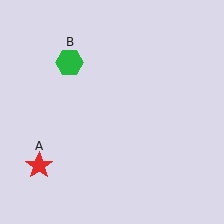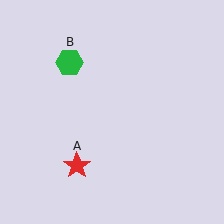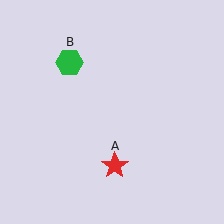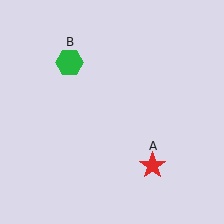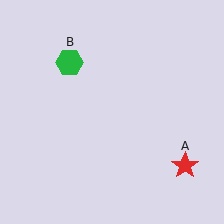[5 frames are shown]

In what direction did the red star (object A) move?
The red star (object A) moved right.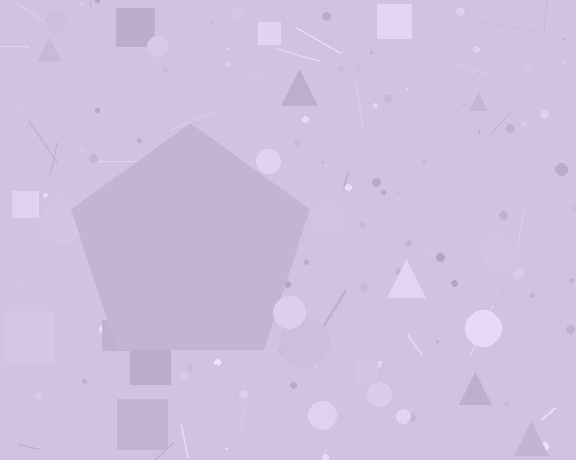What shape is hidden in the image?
A pentagon is hidden in the image.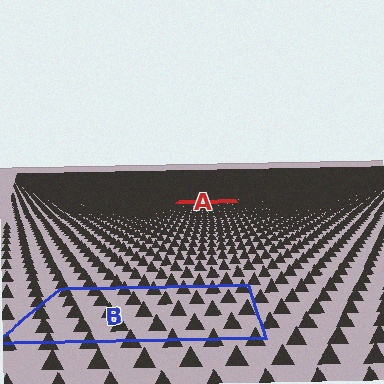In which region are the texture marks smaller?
The texture marks are smaller in region A, because it is farther away.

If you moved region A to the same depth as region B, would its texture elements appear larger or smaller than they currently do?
They would appear larger. At a closer depth, the same texture elements are projected at a bigger on-screen size.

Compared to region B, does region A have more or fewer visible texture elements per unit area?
Region A has more texture elements per unit area — they are packed more densely because it is farther away.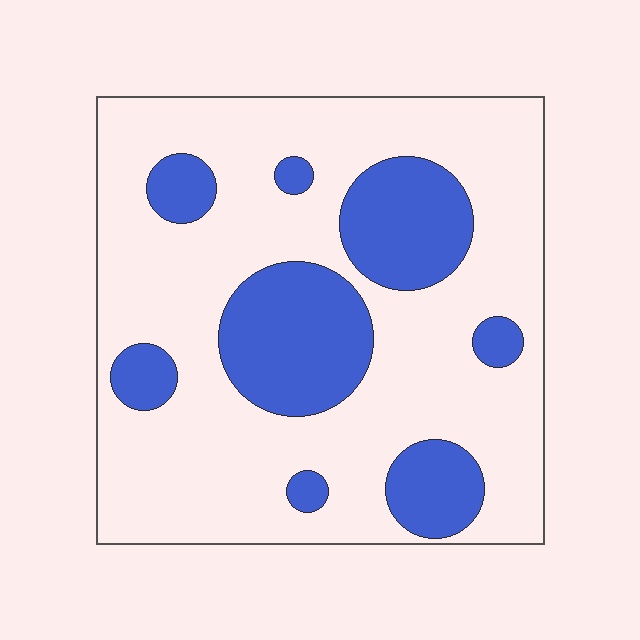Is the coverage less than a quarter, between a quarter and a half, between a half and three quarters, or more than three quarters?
Between a quarter and a half.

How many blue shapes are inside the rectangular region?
8.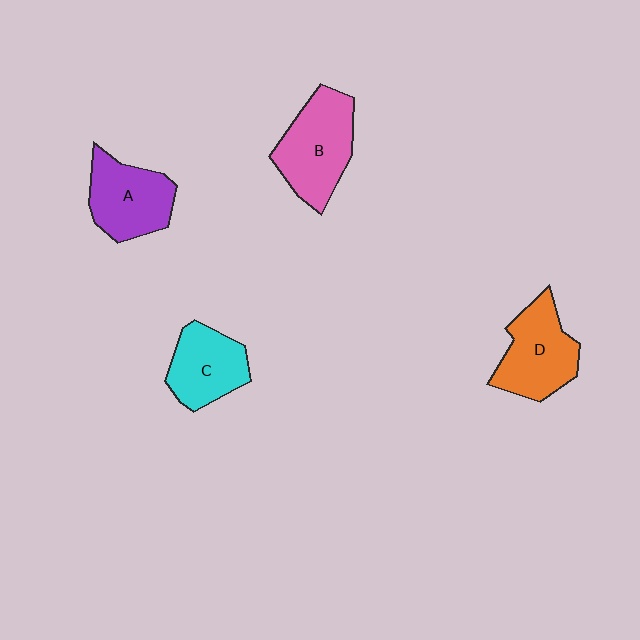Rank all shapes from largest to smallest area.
From largest to smallest: B (pink), D (orange), A (purple), C (cyan).